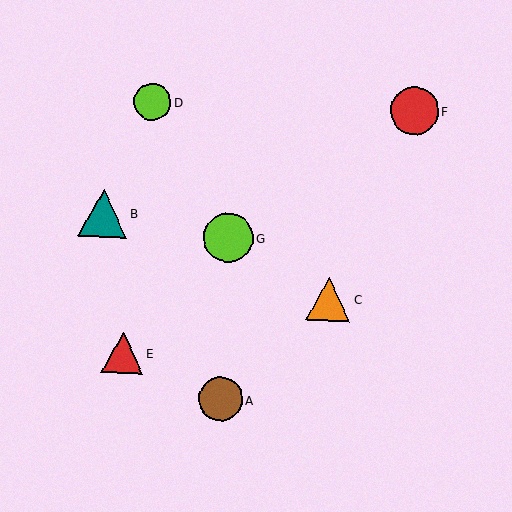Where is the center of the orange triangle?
The center of the orange triangle is at (329, 299).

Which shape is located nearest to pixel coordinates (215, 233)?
The lime circle (labeled G) at (228, 238) is nearest to that location.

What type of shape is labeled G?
Shape G is a lime circle.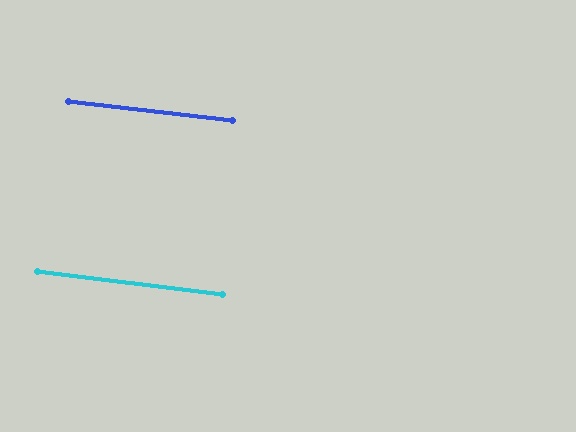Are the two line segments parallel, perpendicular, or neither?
Parallel — their directions differ by only 0.6°.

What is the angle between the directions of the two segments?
Approximately 1 degree.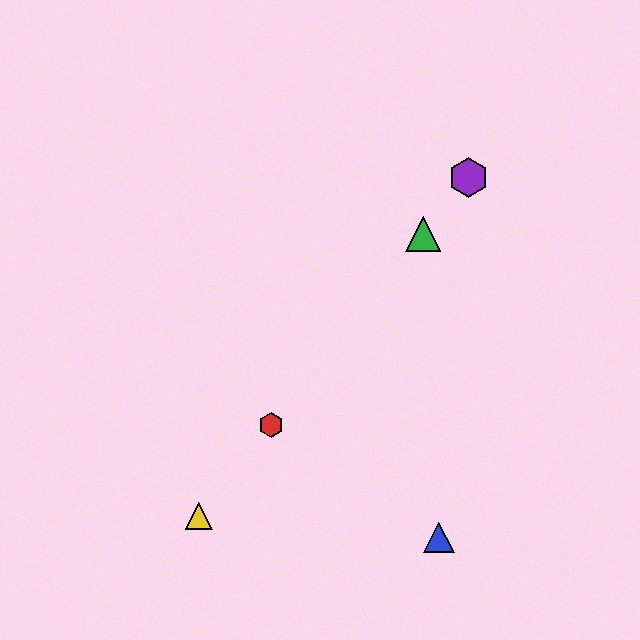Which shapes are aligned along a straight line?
The red hexagon, the green triangle, the yellow triangle, the purple hexagon are aligned along a straight line.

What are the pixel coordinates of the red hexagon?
The red hexagon is at (271, 425).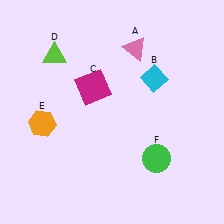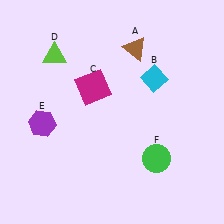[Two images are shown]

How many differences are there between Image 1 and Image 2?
There are 2 differences between the two images.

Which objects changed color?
A changed from pink to brown. E changed from orange to purple.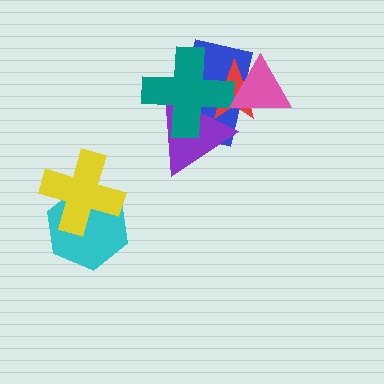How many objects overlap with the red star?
4 objects overlap with the red star.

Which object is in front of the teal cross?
The pink triangle is in front of the teal cross.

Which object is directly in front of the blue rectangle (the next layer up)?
The red star is directly in front of the blue rectangle.